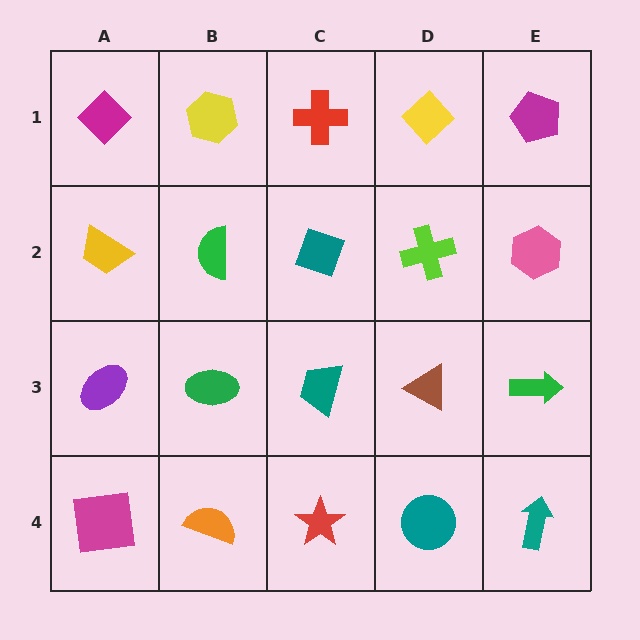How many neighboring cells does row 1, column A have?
2.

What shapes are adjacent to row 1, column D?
A lime cross (row 2, column D), a red cross (row 1, column C), a magenta pentagon (row 1, column E).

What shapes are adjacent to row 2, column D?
A yellow diamond (row 1, column D), a brown triangle (row 3, column D), a teal diamond (row 2, column C), a pink hexagon (row 2, column E).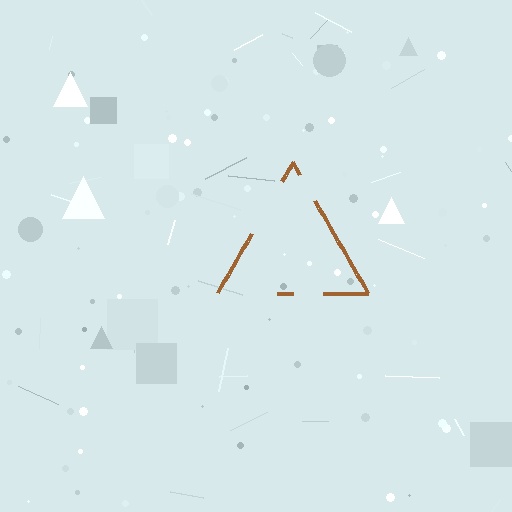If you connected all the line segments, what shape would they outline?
They would outline a triangle.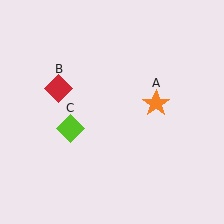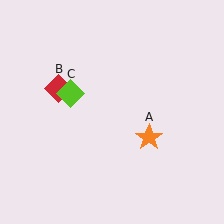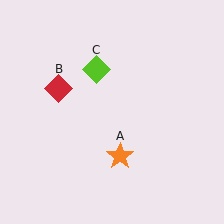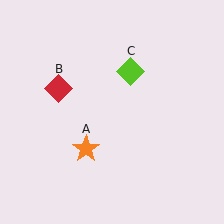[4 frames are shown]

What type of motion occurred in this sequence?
The orange star (object A), lime diamond (object C) rotated clockwise around the center of the scene.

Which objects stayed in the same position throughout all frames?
Red diamond (object B) remained stationary.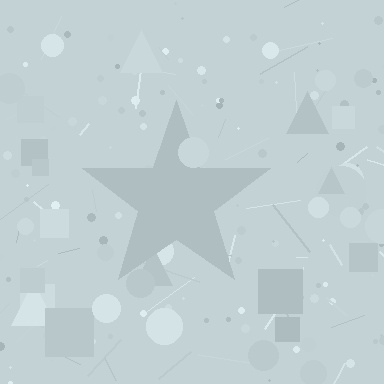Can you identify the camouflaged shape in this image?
The camouflaged shape is a star.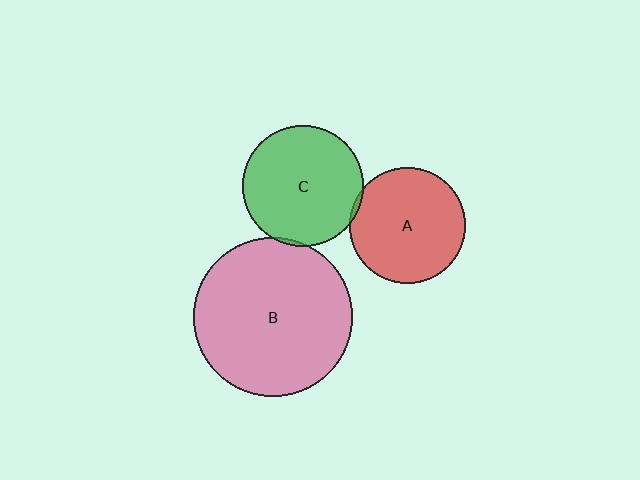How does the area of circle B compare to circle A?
Approximately 1.9 times.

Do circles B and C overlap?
Yes.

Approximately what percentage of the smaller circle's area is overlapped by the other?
Approximately 5%.